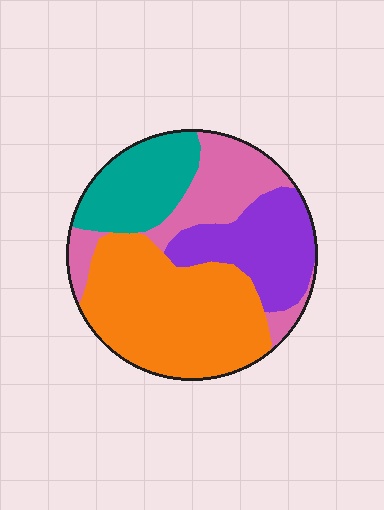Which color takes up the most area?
Orange, at roughly 40%.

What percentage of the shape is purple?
Purple covers about 20% of the shape.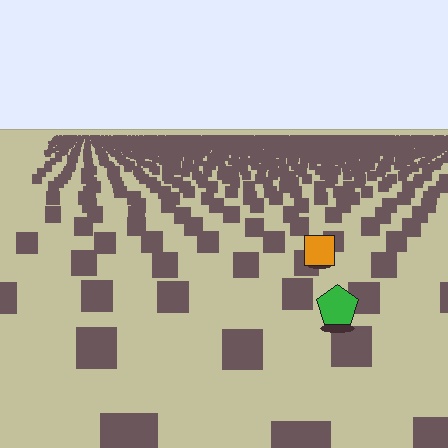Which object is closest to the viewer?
The green pentagon is closest. The texture marks near it are larger and more spread out.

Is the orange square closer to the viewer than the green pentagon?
No. The green pentagon is closer — you can tell from the texture gradient: the ground texture is coarser near it.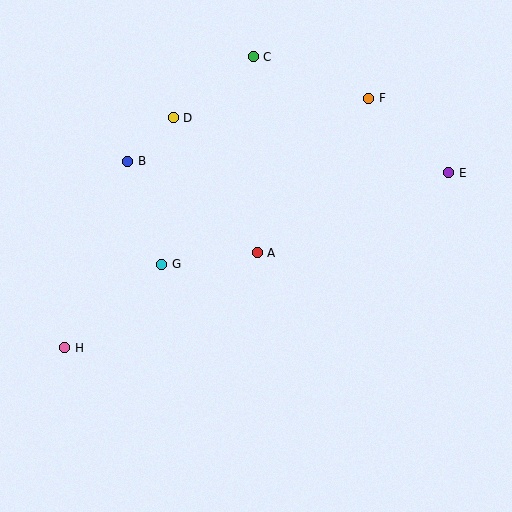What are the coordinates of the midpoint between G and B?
The midpoint between G and B is at (145, 213).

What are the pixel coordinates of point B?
Point B is at (128, 162).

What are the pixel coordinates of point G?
Point G is at (162, 264).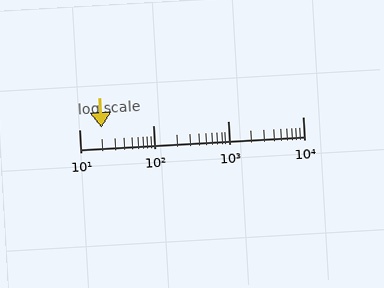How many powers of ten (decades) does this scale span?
The scale spans 3 decades, from 10 to 10000.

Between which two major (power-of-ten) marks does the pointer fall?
The pointer is between 10 and 100.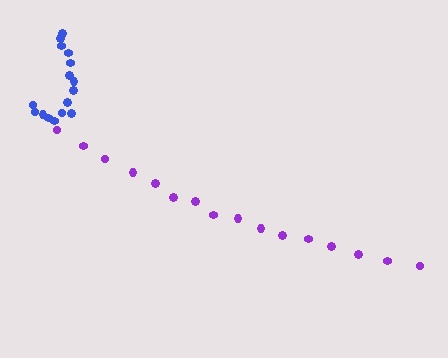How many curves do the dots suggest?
There are 2 distinct paths.